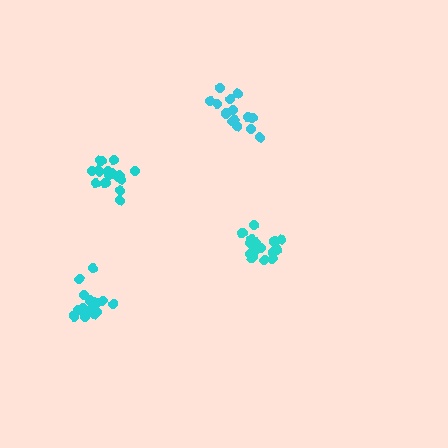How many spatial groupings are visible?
There are 4 spatial groupings.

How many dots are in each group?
Group 1: 14 dots, Group 2: 17 dots, Group 3: 17 dots, Group 4: 16 dots (64 total).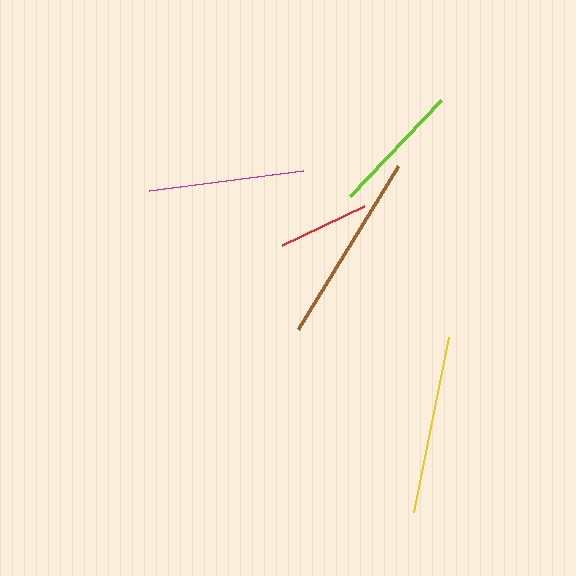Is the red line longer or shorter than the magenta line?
The magenta line is longer than the red line.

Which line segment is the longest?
The brown line is the longest at approximately 191 pixels.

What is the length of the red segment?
The red segment is approximately 91 pixels long.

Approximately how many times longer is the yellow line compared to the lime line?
The yellow line is approximately 1.4 times the length of the lime line.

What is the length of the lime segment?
The lime segment is approximately 132 pixels long.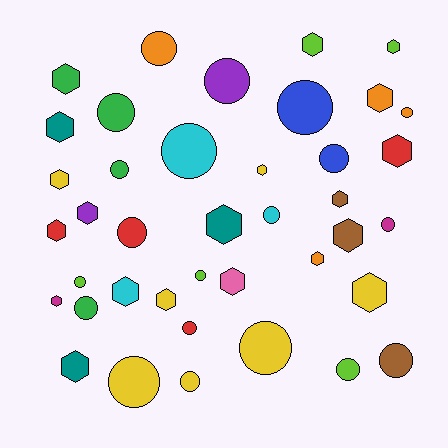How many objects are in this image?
There are 40 objects.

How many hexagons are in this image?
There are 20 hexagons.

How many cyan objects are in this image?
There are 3 cyan objects.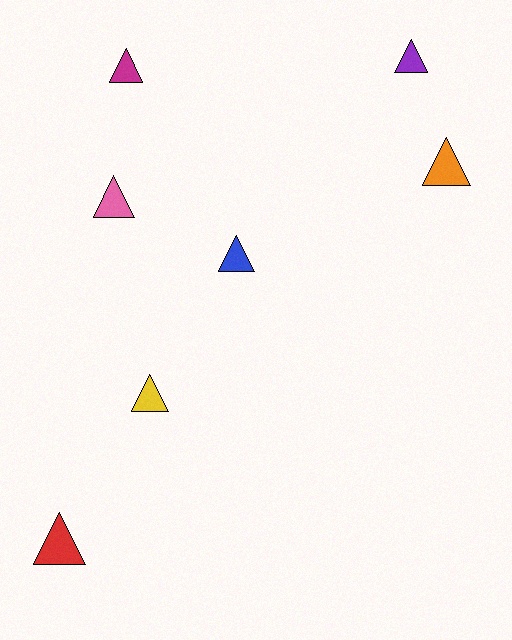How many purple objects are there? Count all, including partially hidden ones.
There is 1 purple object.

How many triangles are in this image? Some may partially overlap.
There are 7 triangles.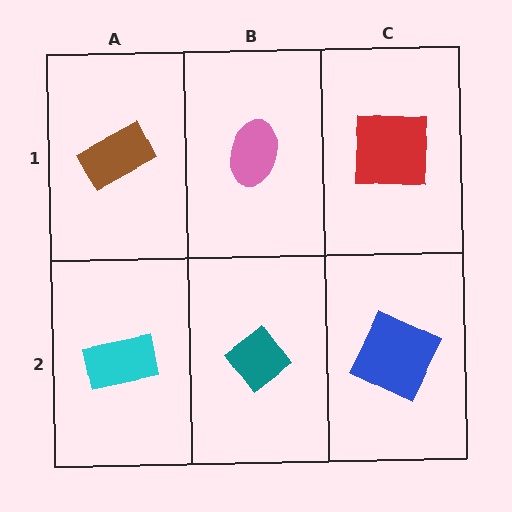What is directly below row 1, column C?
A blue square.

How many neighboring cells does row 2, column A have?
2.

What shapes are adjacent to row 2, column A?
A brown rectangle (row 1, column A), a teal diamond (row 2, column B).